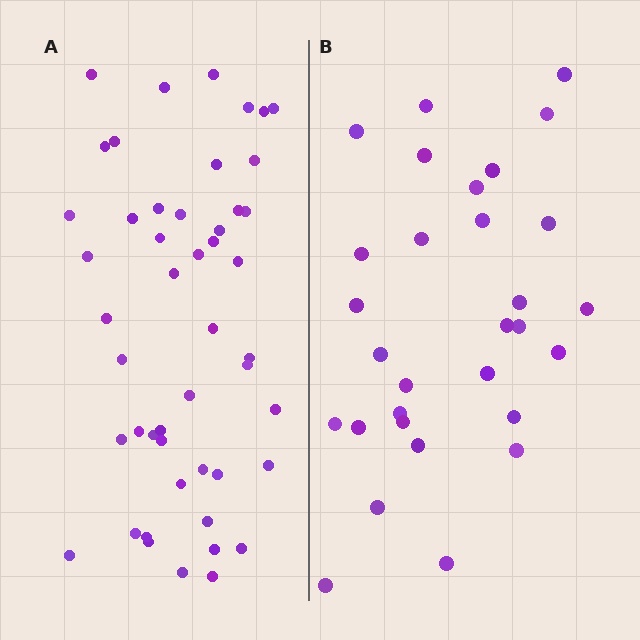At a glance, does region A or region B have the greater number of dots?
Region A (the left region) has more dots.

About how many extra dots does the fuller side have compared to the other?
Region A has approximately 20 more dots than region B.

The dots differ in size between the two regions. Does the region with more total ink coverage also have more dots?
No. Region B has more total ink coverage because its dots are larger, but region A actually contains more individual dots. Total area can be misleading — the number of items is what matters here.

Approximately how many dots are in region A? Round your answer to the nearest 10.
About 50 dots. (The exact count is 48, which rounds to 50.)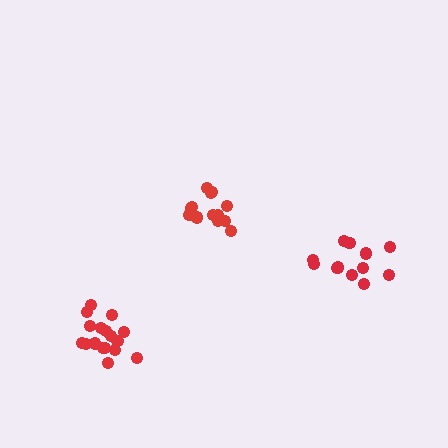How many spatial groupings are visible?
There are 3 spatial groupings.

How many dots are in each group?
Group 1: 13 dots, Group 2: 17 dots, Group 3: 12 dots (42 total).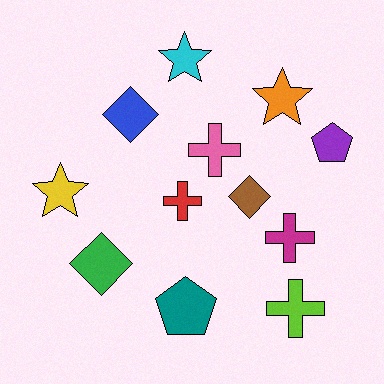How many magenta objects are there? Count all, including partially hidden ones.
There is 1 magenta object.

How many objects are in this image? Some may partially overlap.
There are 12 objects.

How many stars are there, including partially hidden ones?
There are 3 stars.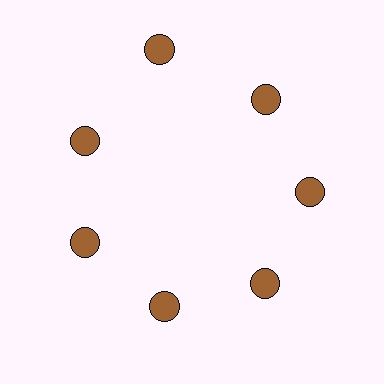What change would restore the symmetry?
The symmetry would be restored by moving it inward, back onto the ring so that all 7 circles sit at equal angles and equal distance from the center.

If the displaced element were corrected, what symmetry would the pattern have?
It would have 7-fold rotational symmetry — the pattern would map onto itself every 51 degrees.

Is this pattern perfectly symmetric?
No. The 7 brown circles are arranged in a ring, but one element near the 12 o'clock position is pushed outward from the center, breaking the 7-fold rotational symmetry.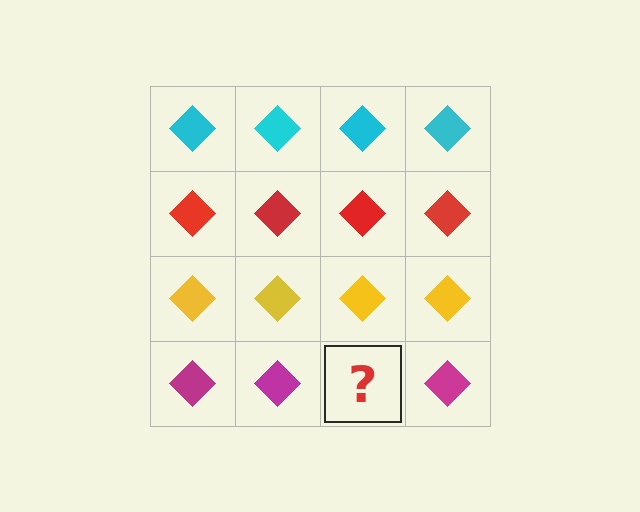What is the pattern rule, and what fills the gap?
The rule is that each row has a consistent color. The gap should be filled with a magenta diamond.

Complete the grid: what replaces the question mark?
The question mark should be replaced with a magenta diamond.